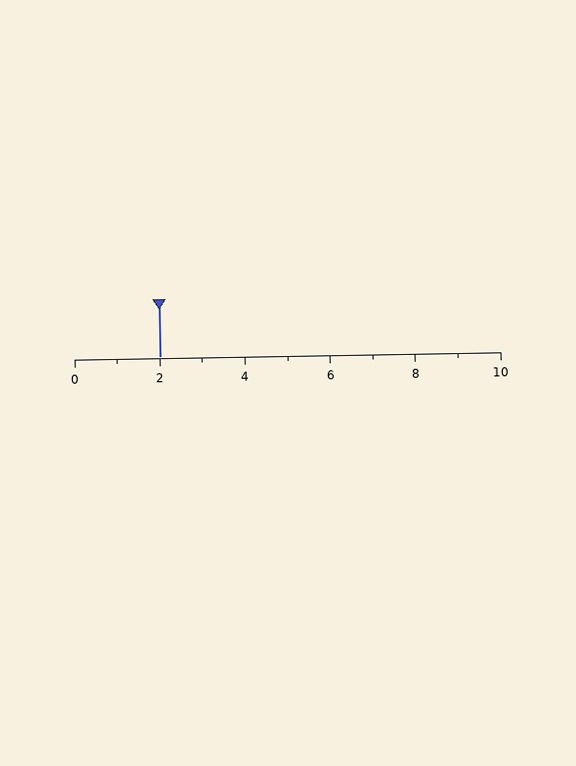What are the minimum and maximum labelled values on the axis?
The axis runs from 0 to 10.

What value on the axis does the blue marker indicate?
The marker indicates approximately 2.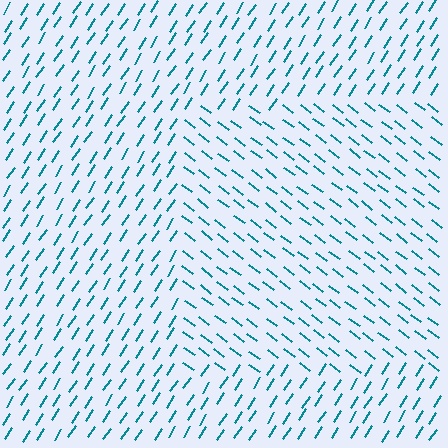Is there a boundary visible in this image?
Yes, there is a texture boundary formed by a change in line orientation.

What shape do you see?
I see a rectangle.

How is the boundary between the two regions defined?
The boundary is defined purely by a change in line orientation (approximately 86 degrees difference). All lines are the same color and thickness.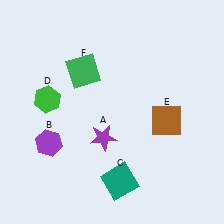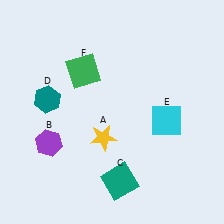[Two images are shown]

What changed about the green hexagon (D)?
In Image 1, D is green. In Image 2, it changed to teal.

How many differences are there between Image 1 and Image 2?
There are 3 differences between the two images.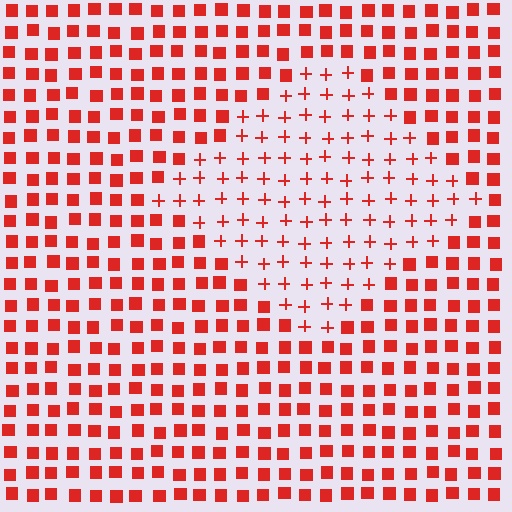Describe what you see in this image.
The image is filled with small red elements arranged in a uniform grid. A diamond-shaped region contains plus signs, while the surrounding area contains squares. The boundary is defined purely by the change in element shape.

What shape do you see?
I see a diamond.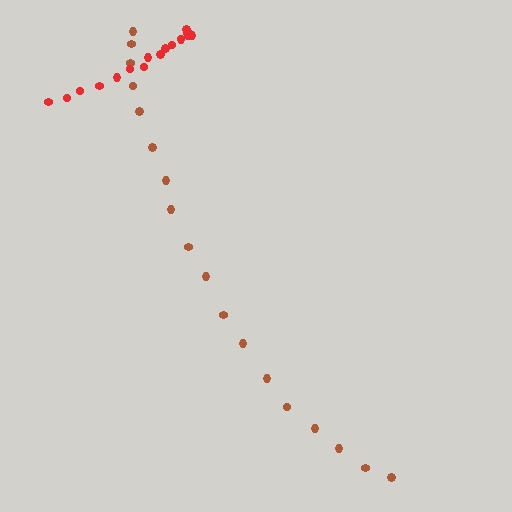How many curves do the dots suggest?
There are 2 distinct paths.